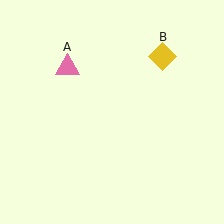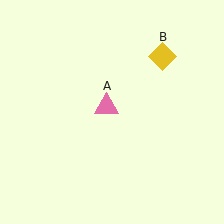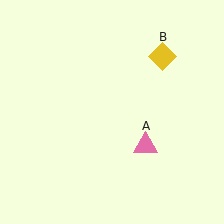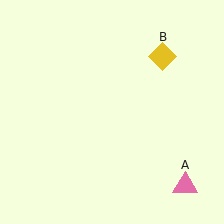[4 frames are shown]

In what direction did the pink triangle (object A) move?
The pink triangle (object A) moved down and to the right.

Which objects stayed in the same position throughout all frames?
Yellow diamond (object B) remained stationary.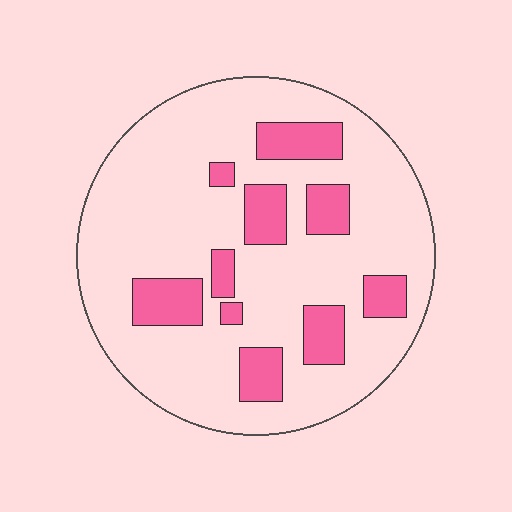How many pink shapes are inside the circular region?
10.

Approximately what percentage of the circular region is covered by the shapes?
Approximately 20%.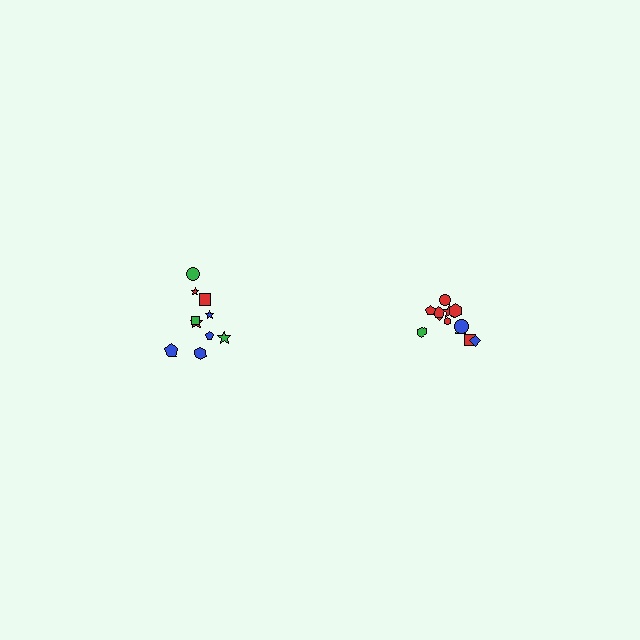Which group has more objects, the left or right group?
The right group.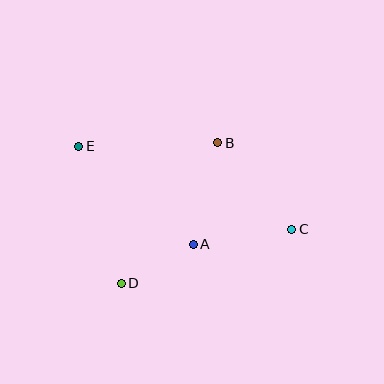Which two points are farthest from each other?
Points C and E are farthest from each other.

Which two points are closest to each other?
Points A and D are closest to each other.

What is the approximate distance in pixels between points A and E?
The distance between A and E is approximately 151 pixels.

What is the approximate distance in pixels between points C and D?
The distance between C and D is approximately 179 pixels.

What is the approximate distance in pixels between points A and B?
The distance between A and B is approximately 104 pixels.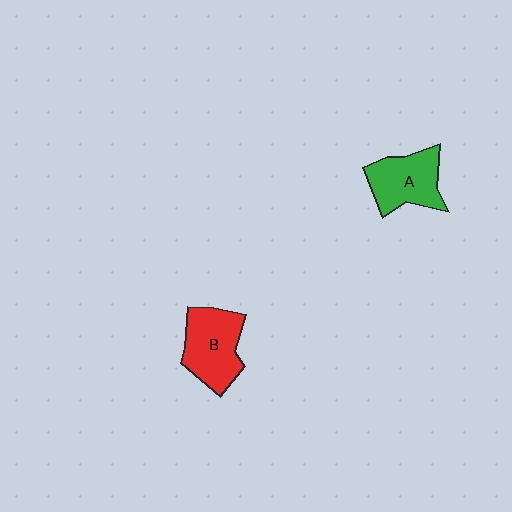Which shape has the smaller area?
Shape A (green).